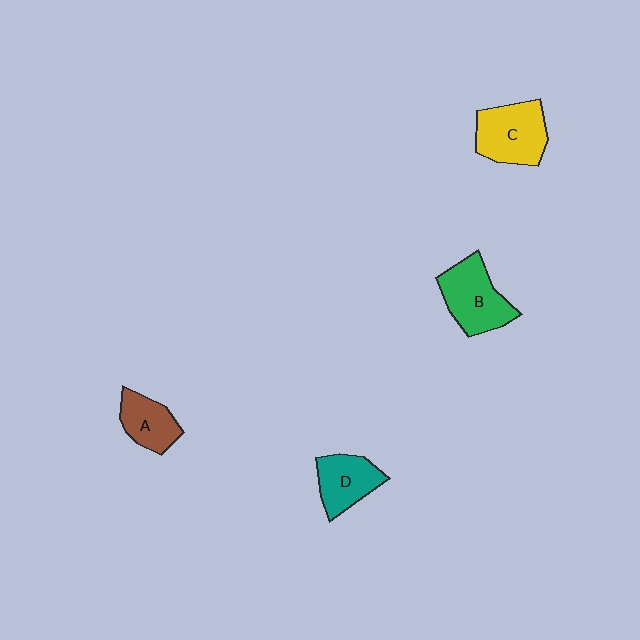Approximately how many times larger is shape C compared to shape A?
Approximately 1.5 times.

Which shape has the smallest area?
Shape A (brown).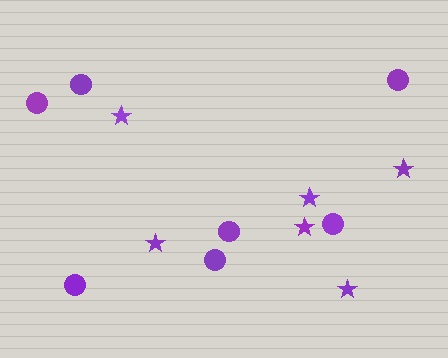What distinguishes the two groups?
There are 2 groups: one group of circles (7) and one group of stars (6).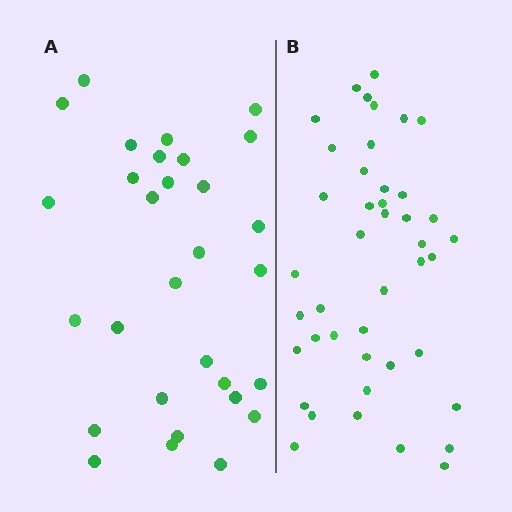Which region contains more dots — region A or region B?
Region B (the right region) has more dots.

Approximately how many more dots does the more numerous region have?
Region B has approximately 15 more dots than region A.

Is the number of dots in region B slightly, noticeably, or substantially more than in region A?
Region B has noticeably more, but not dramatically so. The ratio is roughly 1.4 to 1.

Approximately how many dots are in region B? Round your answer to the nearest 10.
About 40 dots. (The exact count is 43, which rounds to 40.)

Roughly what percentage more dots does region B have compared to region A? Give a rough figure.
About 45% more.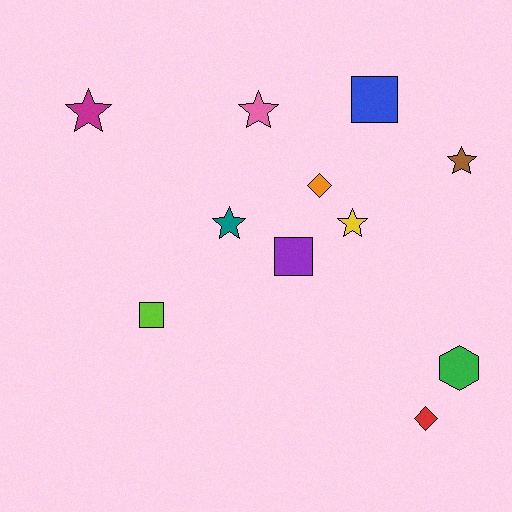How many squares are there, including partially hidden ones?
There are 3 squares.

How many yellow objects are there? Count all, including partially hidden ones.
There is 1 yellow object.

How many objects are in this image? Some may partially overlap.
There are 11 objects.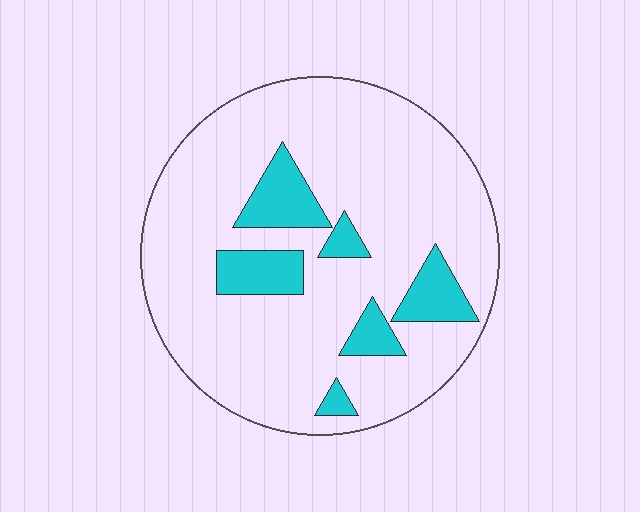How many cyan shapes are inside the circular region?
6.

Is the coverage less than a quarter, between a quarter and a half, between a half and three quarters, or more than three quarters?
Less than a quarter.